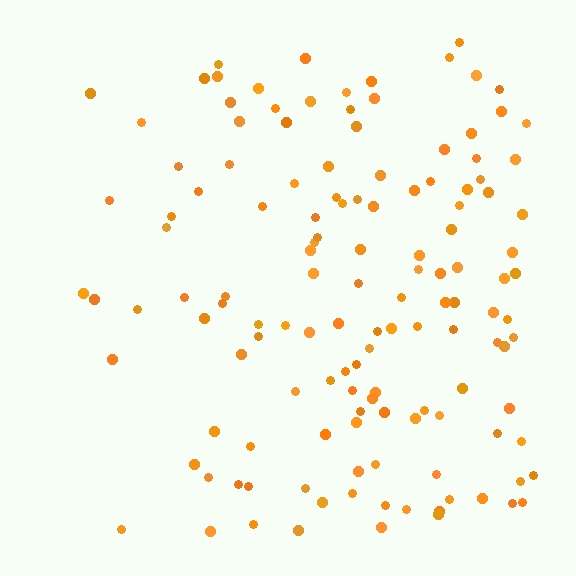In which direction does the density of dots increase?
From left to right, with the right side densest.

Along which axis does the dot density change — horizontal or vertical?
Horizontal.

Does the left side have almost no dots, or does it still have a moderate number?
Still a moderate number, just noticeably fewer than the right.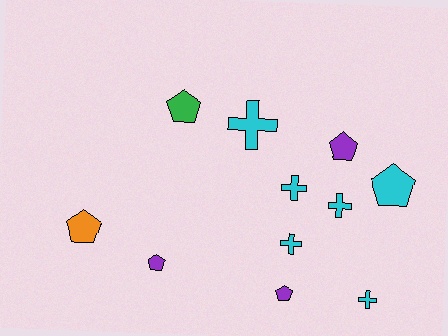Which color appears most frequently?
Cyan, with 6 objects.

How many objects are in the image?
There are 11 objects.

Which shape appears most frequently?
Pentagon, with 6 objects.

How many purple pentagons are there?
There are 3 purple pentagons.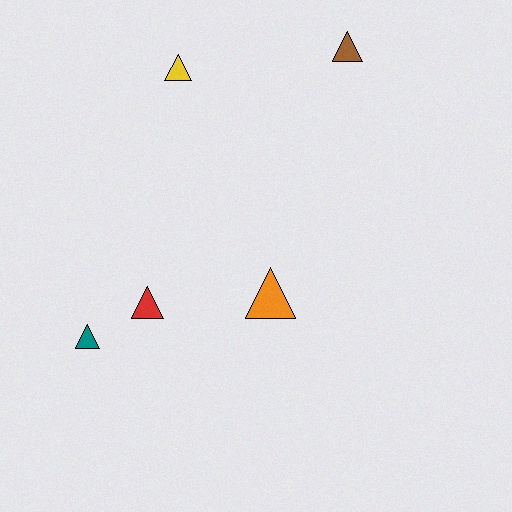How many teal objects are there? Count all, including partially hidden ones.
There is 1 teal object.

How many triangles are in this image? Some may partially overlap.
There are 5 triangles.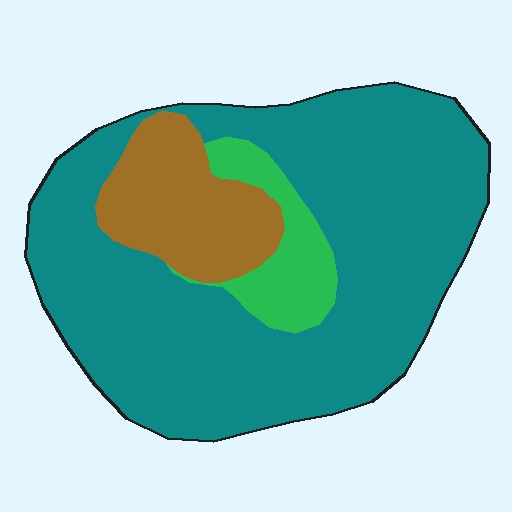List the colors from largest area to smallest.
From largest to smallest: teal, brown, green.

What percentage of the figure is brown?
Brown takes up about one sixth (1/6) of the figure.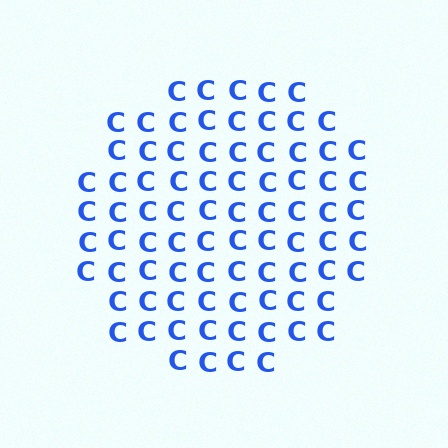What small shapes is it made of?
It is made of small letter C's.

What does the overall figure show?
The overall figure shows a circle.